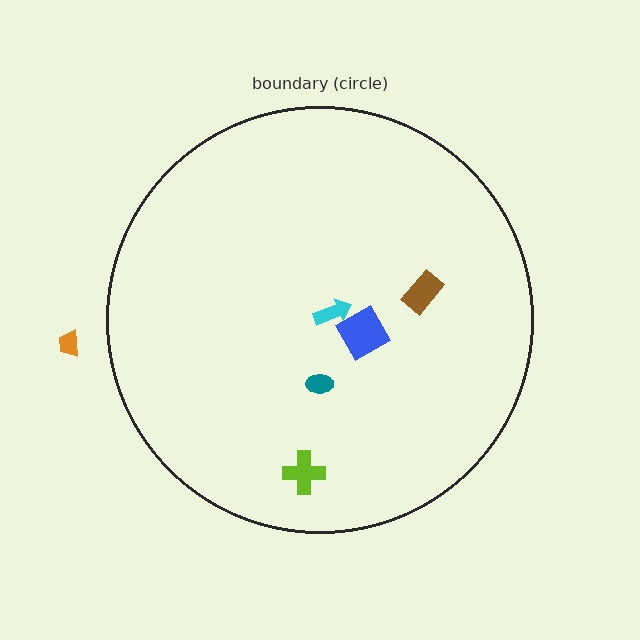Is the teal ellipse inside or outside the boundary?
Inside.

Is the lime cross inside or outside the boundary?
Inside.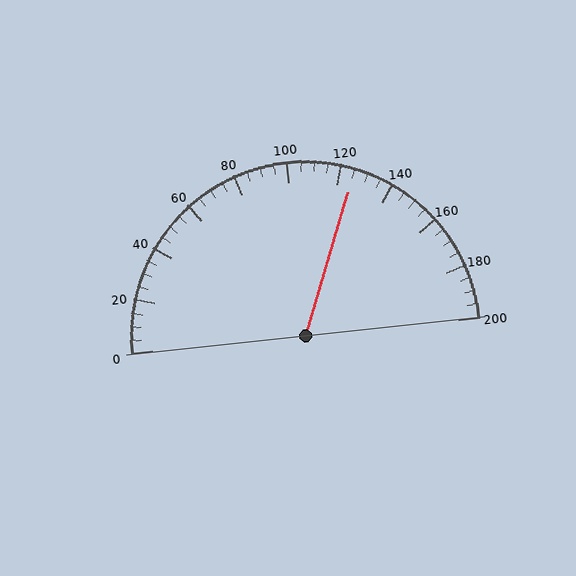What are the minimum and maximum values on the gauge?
The gauge ranges from 0 to 200.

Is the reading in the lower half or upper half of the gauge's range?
The reading is in the upper half of the range (0 to 200).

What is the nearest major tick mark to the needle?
The nearest major tick mark is 120.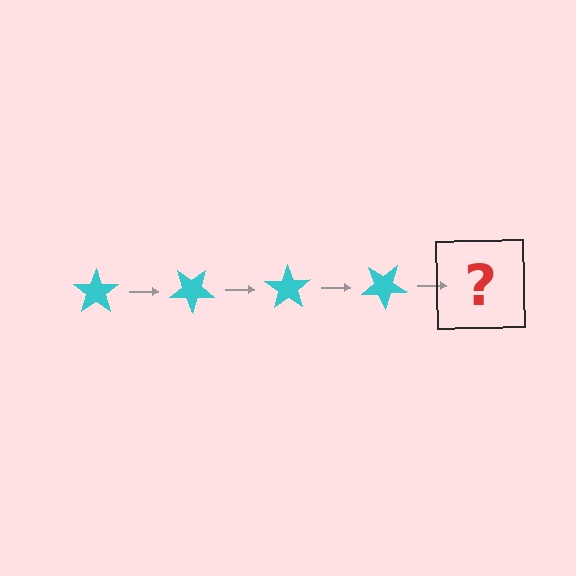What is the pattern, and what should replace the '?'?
The pattern is that the star rotates 35 degrees each step. The '?' should be a cyan star rotated 140 degrees.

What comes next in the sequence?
The next element should be a cyan star rotated 140 degrees.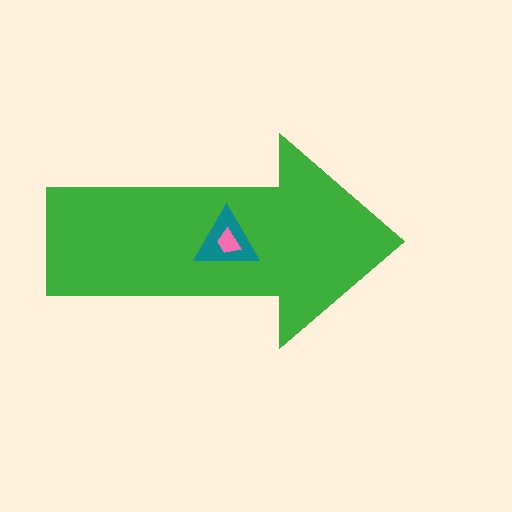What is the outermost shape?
The green arrow.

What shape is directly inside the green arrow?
The teal triangle.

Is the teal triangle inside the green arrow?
Yes.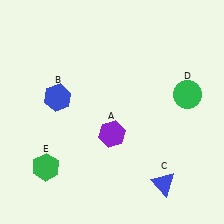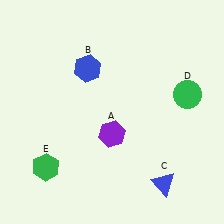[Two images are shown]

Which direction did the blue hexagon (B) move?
The blue hexagon (B) moved right.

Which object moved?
The blue hexagon (B) moved right.